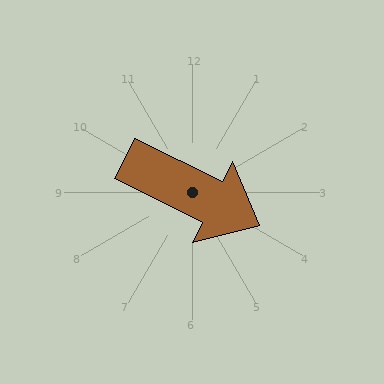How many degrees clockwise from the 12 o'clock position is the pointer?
Approximately 116 degrees.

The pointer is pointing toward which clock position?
Roughly 4 o'clock.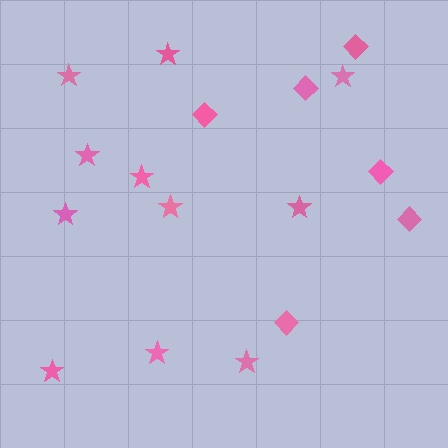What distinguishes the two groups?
There are 2 groups: one group of diamonds (6) and one group of stars (11).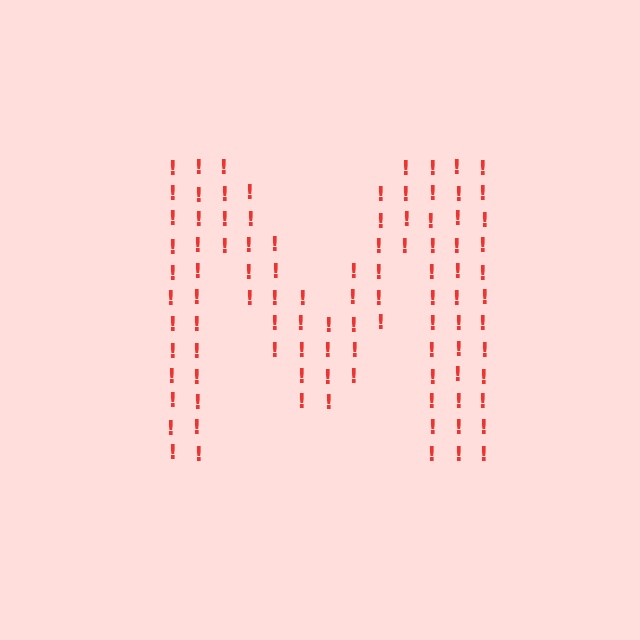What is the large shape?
The large shape is the letter M.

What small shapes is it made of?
It is made of small exclamation marks.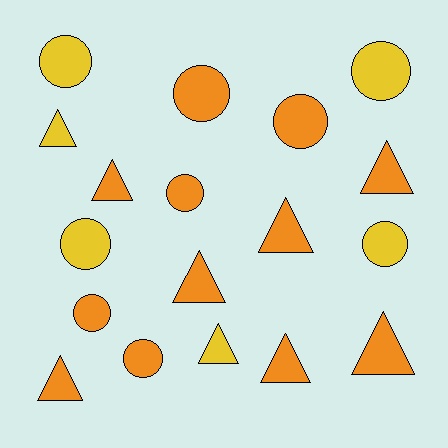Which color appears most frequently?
Orange, with 12 objects.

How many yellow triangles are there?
There are 2 yellow triangles.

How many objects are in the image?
There are 18 objects.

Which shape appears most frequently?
Circle, with 9 objects.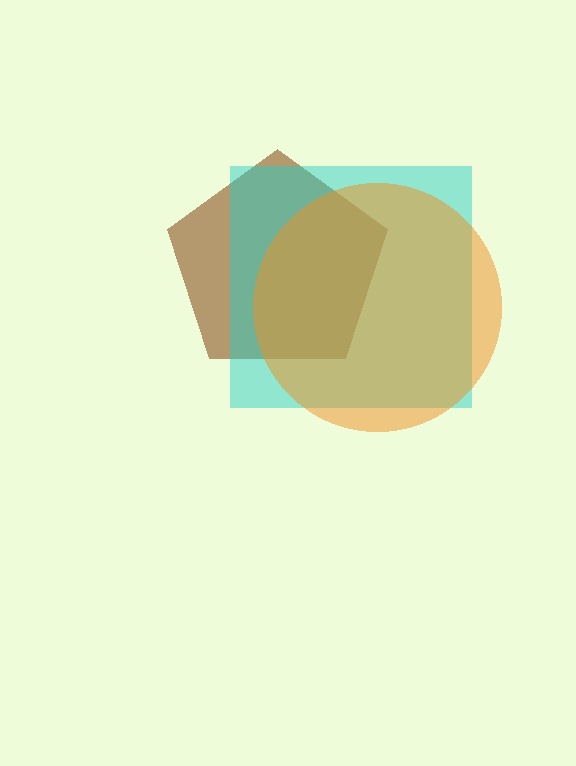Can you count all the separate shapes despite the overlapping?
Yes, there are 3 separate shapes.